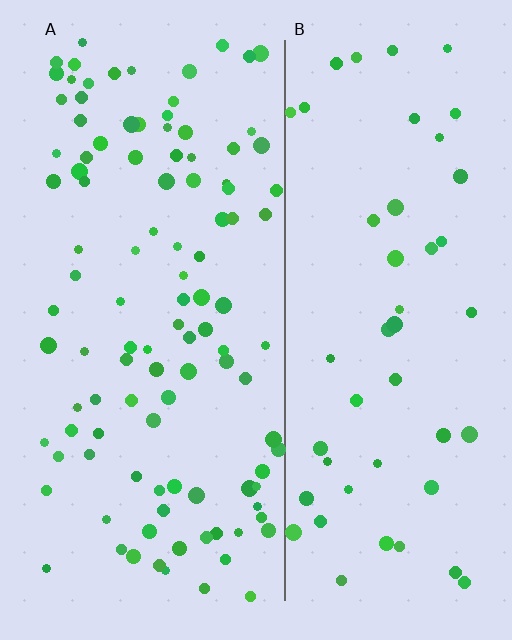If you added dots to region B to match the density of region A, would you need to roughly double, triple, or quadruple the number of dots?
Approximately double.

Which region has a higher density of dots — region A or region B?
A (the left).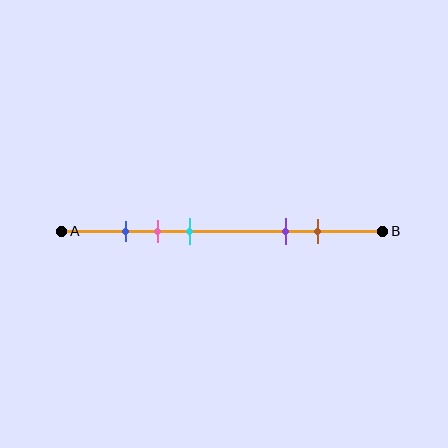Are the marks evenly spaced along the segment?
No, the marks are not evenly spaced.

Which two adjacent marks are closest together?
The blue and pink marks are the closest adjacent pair.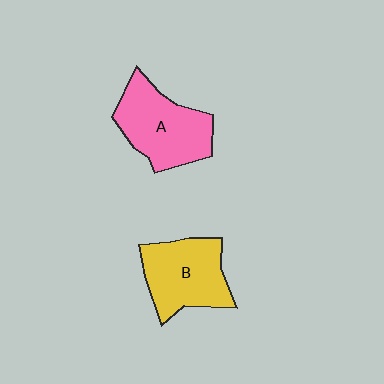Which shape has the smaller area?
Shape B (yellow).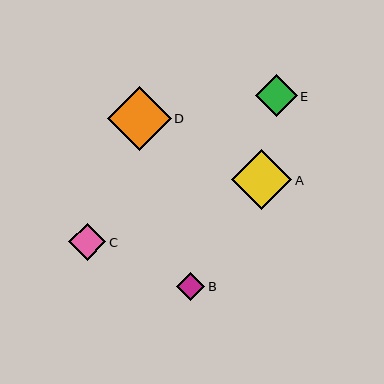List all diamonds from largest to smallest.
From largest to smallest: D, A, E, C, B.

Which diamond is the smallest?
Diamond B is the smallest with a size of approximately 28 pixels.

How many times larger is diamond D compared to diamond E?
Diamond D is approximately 1.6 times the size of diamond E.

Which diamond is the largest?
Diamond D is the largest with a size of approximately 64 pixels.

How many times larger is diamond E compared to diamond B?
Diamond E is approximately 1.5 times the size of diamond B.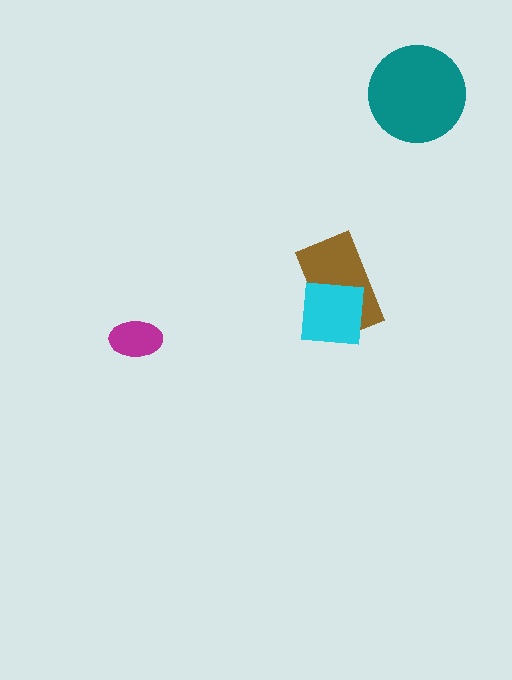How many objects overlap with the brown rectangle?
1 object overlaps with the brown rectangle.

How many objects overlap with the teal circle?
0 objects overlap with the teal circle.